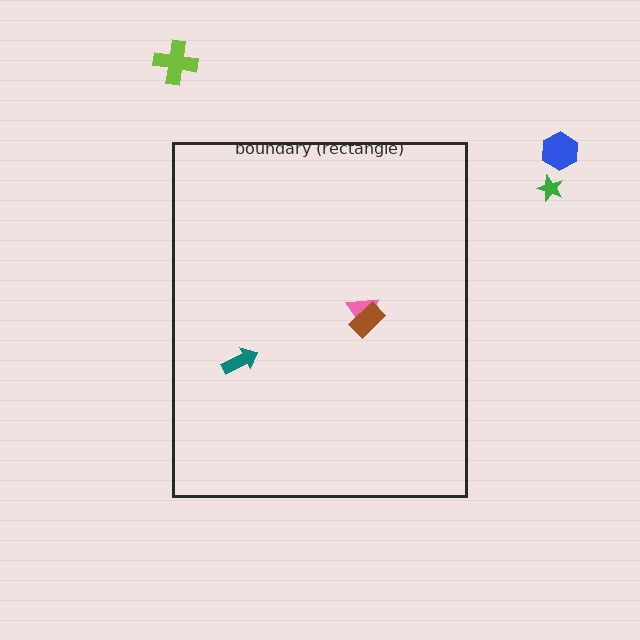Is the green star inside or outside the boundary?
Outside.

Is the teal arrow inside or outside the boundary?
Inside.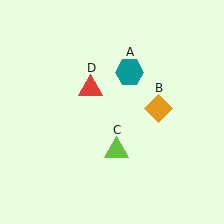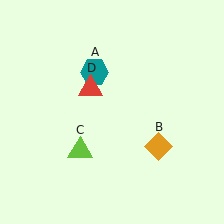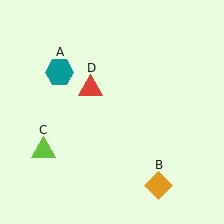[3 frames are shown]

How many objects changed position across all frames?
3 objects changed position: teal hexagon (object A), orange diamond (object B), lime triangle (object C).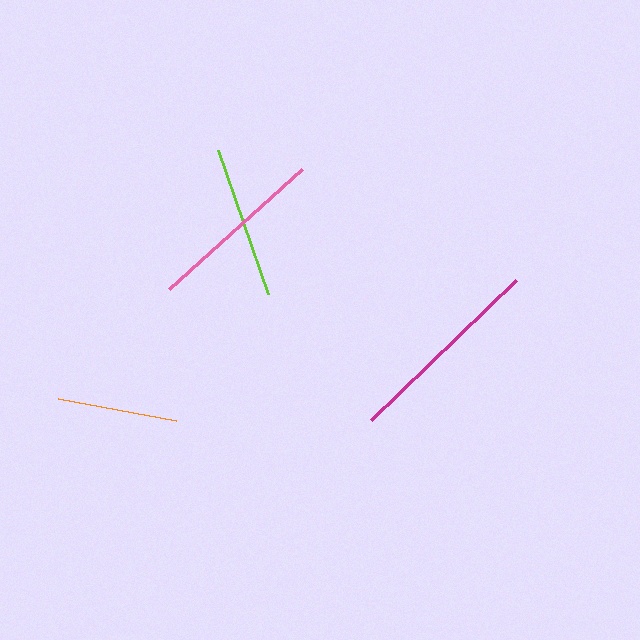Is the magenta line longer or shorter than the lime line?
The magenta line is longer than the lime line.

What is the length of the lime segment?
The lime segment is approximately 152 pixels long.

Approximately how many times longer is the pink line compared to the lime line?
The pink line is approximately 1.2 times the length of the lime line.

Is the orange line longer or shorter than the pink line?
The pink line is longer than the orange line.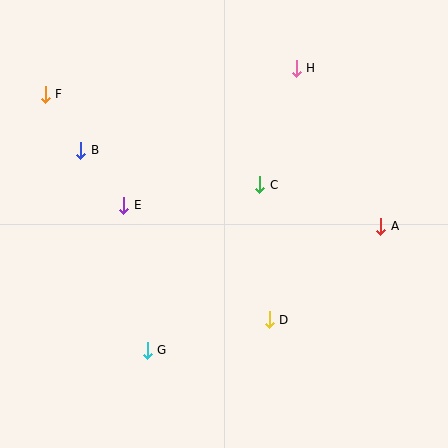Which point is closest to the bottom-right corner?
Point D is closest to the bottom-right corner.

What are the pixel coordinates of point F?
Point F is at (45, 94).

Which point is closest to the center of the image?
Point C at (260, 185) is closest to the center.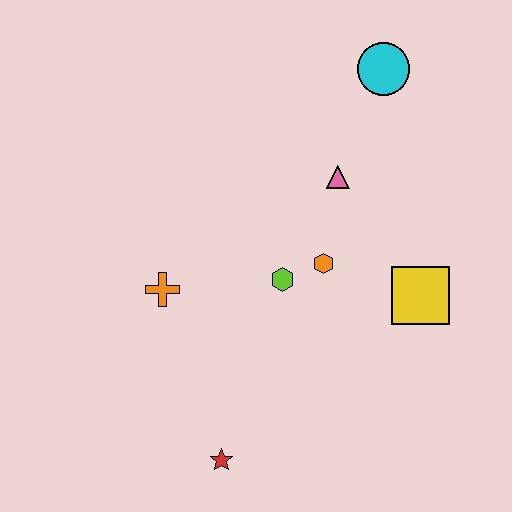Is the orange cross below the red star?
No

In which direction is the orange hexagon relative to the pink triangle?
The orange hexagon is below the pink triangle.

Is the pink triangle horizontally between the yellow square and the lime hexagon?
Yes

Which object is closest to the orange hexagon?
The lime hexagon is closest to the orange hexagon.